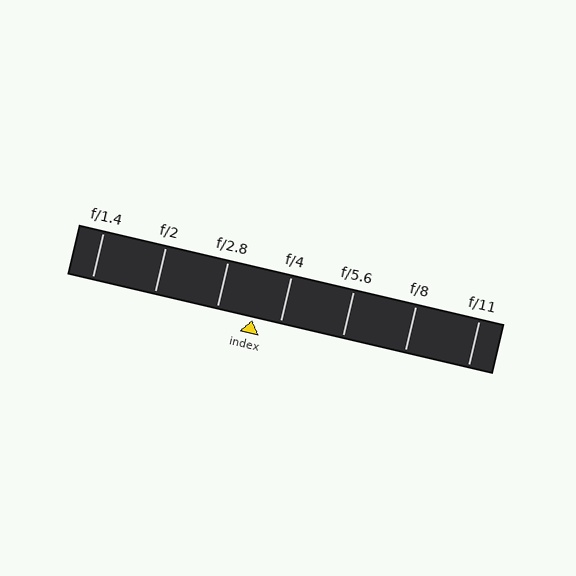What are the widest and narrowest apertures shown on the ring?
The widest aperture shown is f/1.4 and the narrowest is f/11.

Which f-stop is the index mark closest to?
The index mark is closest to f/4.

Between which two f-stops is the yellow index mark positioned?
The index mark is between f/2.8 and f/4.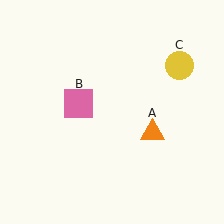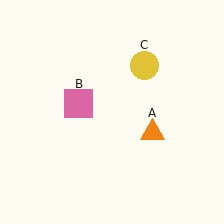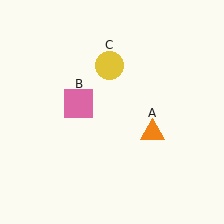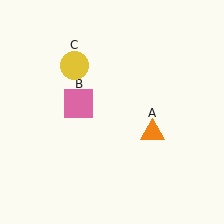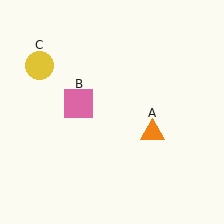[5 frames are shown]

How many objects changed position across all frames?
1 object changed position: yellow circle (object C).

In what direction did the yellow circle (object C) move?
The yellow circle (object C) moved left.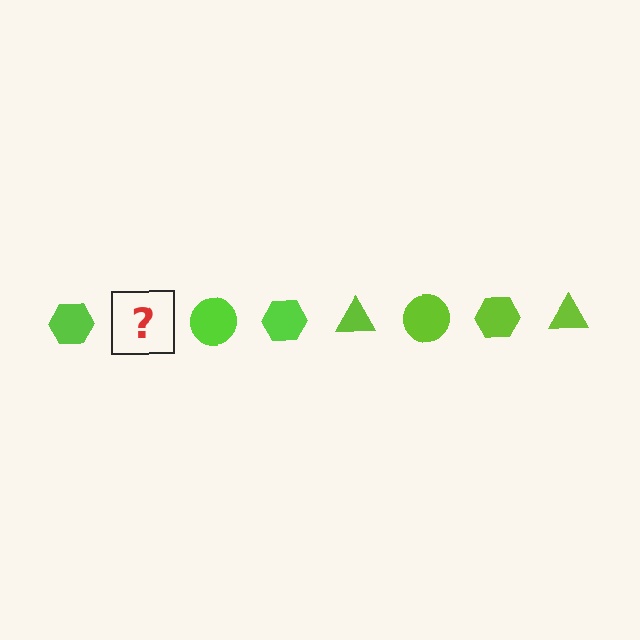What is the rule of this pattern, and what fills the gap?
The rule is that the pattern cycles through hexagon, triangle, circle shapes in lime. The gap should be filled with a lime triangle.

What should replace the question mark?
The question mark should be replaced with a lime triangle.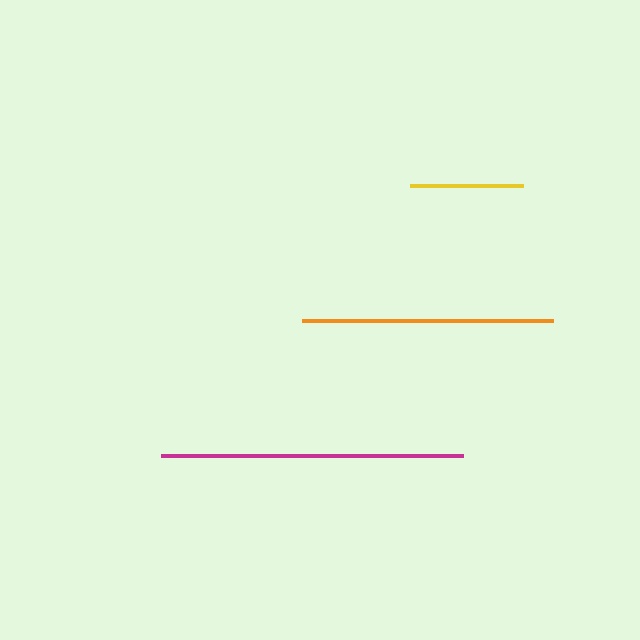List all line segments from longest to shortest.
From longest to shortest: magenta, orange, yellow.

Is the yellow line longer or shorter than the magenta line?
The magenta line is longer than the yellow line.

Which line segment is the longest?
The magenta line is the longest at approximately 302 pixels.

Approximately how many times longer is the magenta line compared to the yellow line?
The magenta line is approximately 2.7 times the length of the yellow line.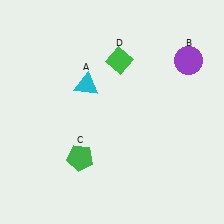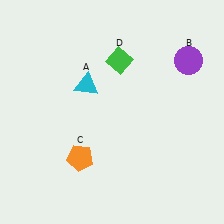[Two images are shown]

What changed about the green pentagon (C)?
In Image 1, C is green. In Image 2, it changed to orange.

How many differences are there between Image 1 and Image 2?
There is 1 difference between the two images.